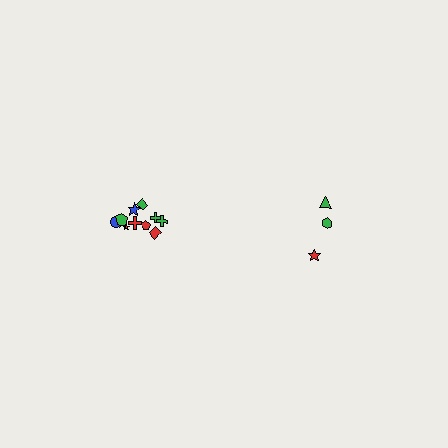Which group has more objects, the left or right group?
The left group.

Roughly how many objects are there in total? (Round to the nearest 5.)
Roughly 15 objects in total.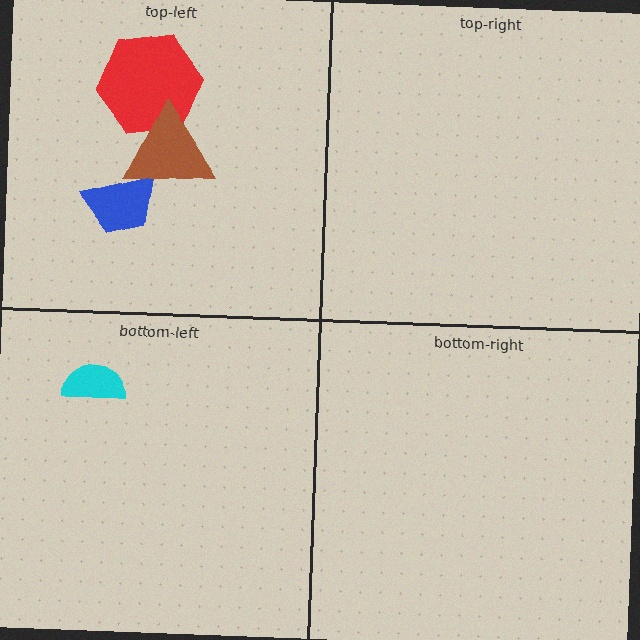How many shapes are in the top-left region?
3.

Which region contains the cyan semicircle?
The bottom-left region.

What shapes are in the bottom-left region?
The cyan semicircle.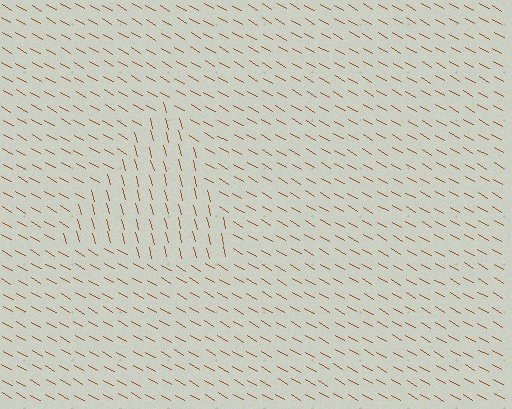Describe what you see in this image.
The image is filled with small brown line segments. A triangle region in the image has lines oriented differently from the surrounding lines, creating a visible texture boundary.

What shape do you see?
I see a triangle.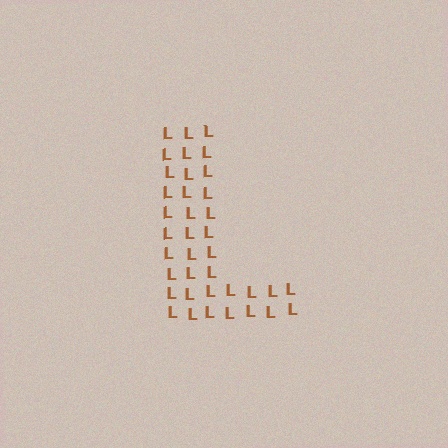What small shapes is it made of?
It is made of small letter L's.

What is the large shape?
The large shape is the letter L.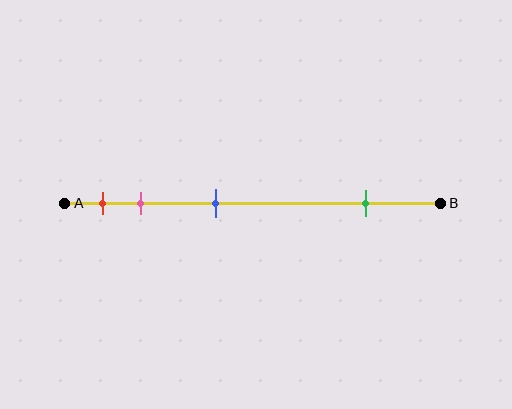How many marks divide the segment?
There are 4 marks dividing the segment.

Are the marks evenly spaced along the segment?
No, the marks are not evenly spaced.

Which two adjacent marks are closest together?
The red and pink marks are the closest adjacent pair.